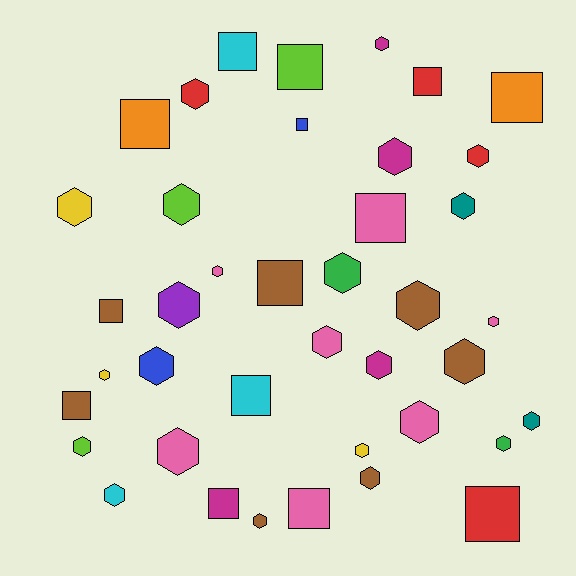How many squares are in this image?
There are 14 squares.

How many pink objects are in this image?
There are 7 pink objects.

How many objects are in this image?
There are 40 objects.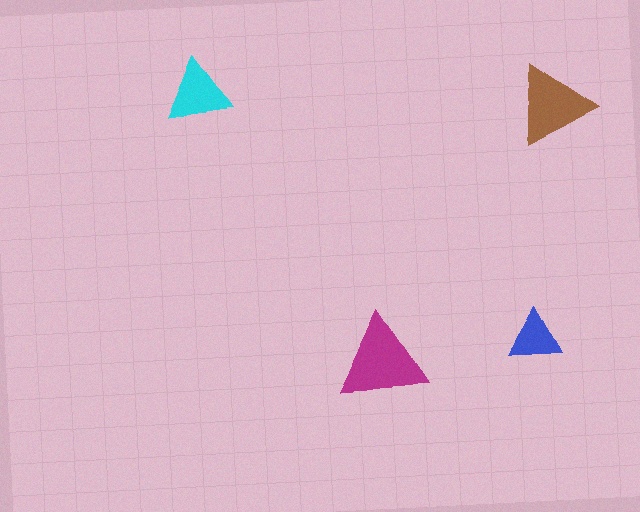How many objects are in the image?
There are 4 objects in the image.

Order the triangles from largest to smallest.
the magenta one, the brown one, the cyan one, the blue one.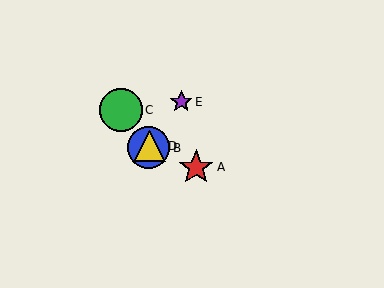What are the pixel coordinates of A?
Object A is at (196, 167).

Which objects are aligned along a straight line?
Objects B, D, E are aligned along a straight line.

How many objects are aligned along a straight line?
3 objects (B, D, E) are aligned along a straight line.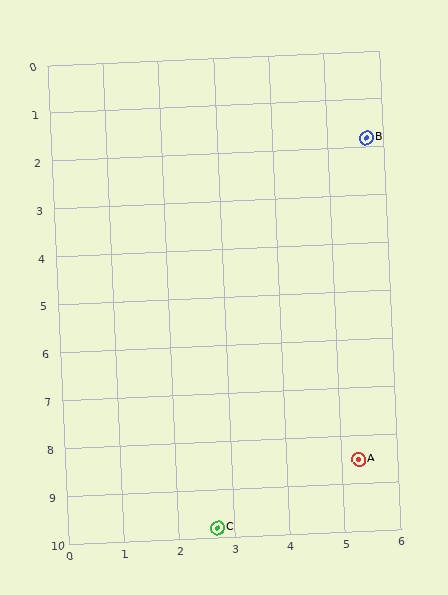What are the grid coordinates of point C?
Point C is at approximately (2.7, 9.8).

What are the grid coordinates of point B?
Point B is at approximately (5.7, 1.8).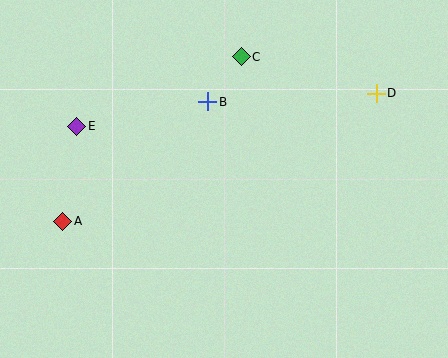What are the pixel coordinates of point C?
Point C is at (241, 57).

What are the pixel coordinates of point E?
Point E is at (77, 126).